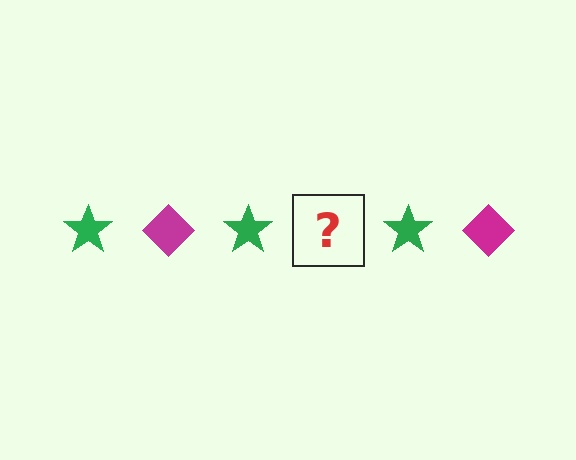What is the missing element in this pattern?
The missing element is a magenta diamond.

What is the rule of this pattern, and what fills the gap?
The rule is that the pattern alternates between green star and magenta diamond. The gap should be filled with a magenta diamond.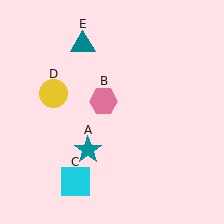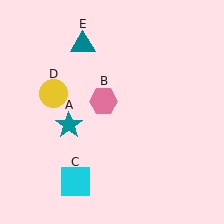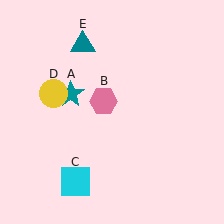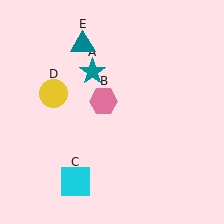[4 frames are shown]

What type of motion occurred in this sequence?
The teal star (object A) rotated clockwise around the center of the scene.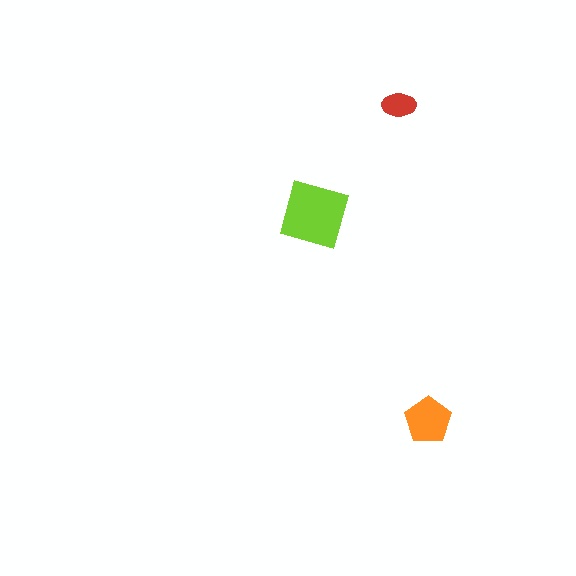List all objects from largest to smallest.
The lime square, the orange pentagon, the red ellipse.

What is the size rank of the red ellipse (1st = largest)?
3rd.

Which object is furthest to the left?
The lime square is leftmost.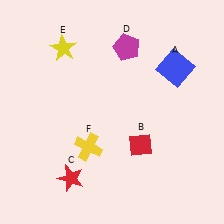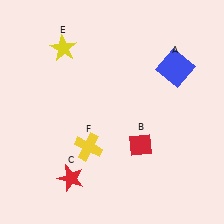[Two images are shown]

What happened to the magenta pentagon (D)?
The magenta pentagon (D) was removed in Image 2. It was in the top-right area of Image 1.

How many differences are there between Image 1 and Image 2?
There is 1 difference between the two images.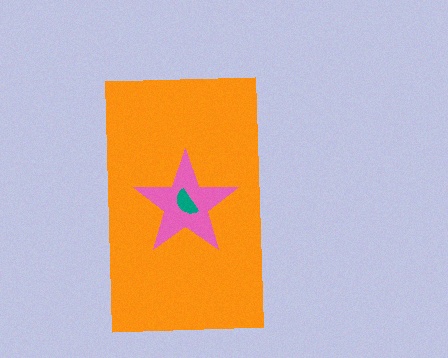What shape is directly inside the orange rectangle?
The pink star.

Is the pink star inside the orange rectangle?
Yes.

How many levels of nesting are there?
3.